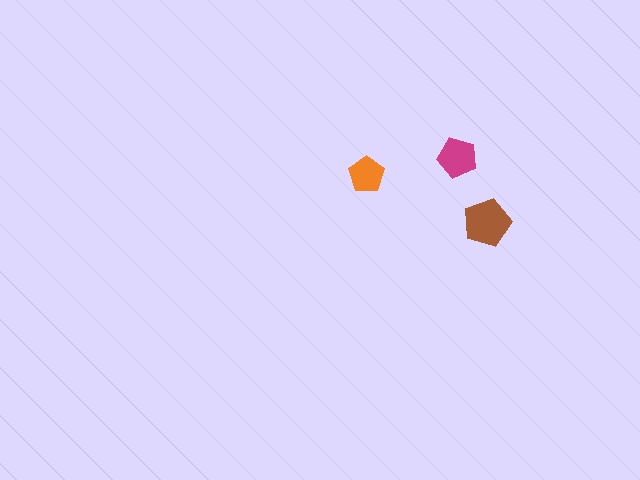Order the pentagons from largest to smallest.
the brown one, the magenta one, the orange one.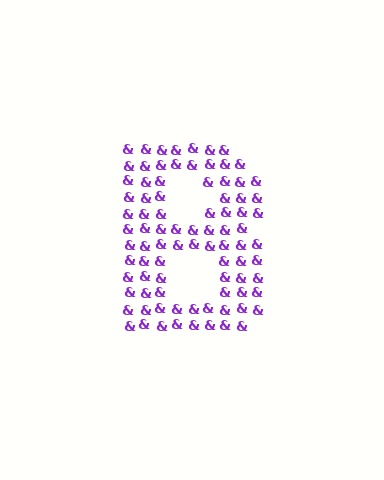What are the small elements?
The small elements are ampersands.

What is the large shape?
The large shape is the letter B.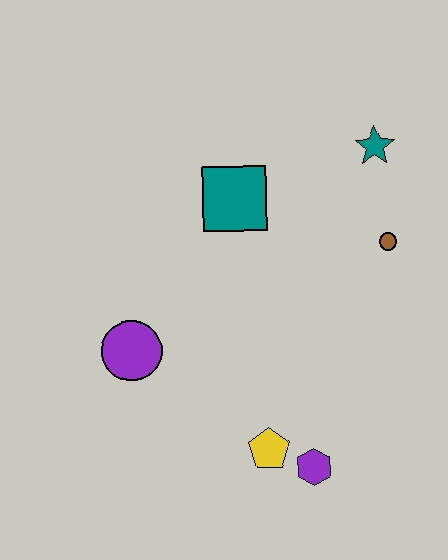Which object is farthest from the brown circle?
The purple circle is farthest from the brown circle.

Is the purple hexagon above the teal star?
No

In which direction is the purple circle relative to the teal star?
The purple circle is to the left of the teal star.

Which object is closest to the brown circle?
The teal star is closest to the brown circle.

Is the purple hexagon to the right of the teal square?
Yes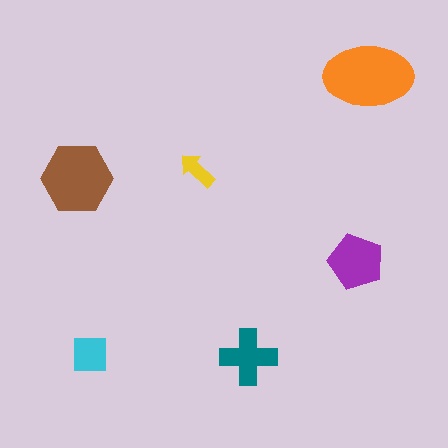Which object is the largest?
The orange ellipse.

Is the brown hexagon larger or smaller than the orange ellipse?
Smaller.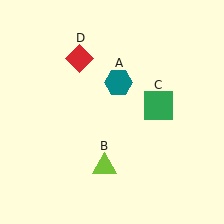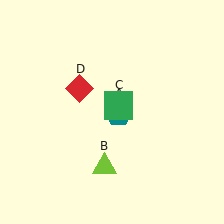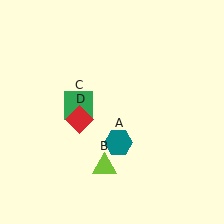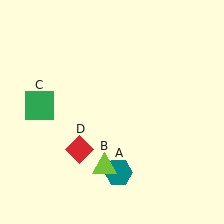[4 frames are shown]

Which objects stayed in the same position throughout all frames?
Lime triangle (object B) remained stationary.